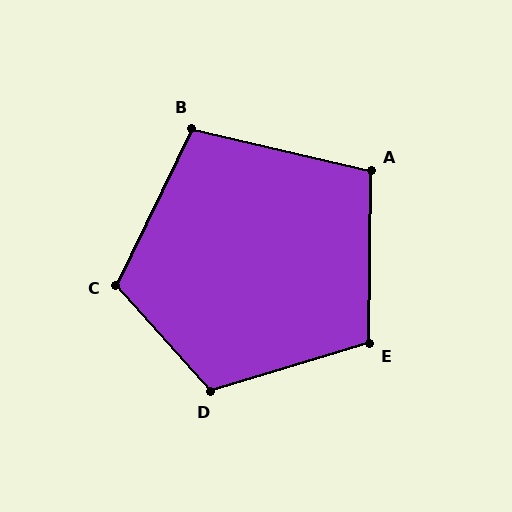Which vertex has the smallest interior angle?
B, at approximately 102 degrees.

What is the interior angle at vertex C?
Approximately 113 degrees (obtuse).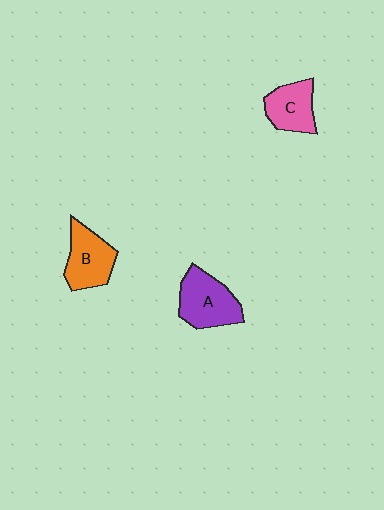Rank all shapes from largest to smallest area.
From largest to smallest: A (purple), B (orange), C (pink).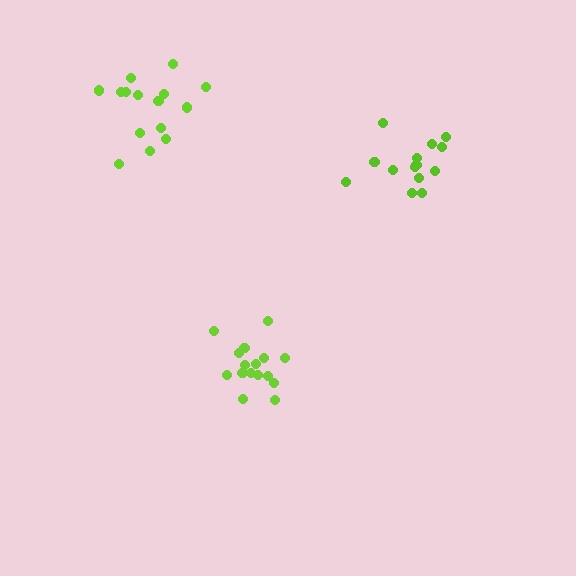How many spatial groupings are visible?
There are 3 spatial groupings.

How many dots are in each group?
Group 1: 16 dots, Group 2: 15 dots, Group 3: 14 dots (45 total).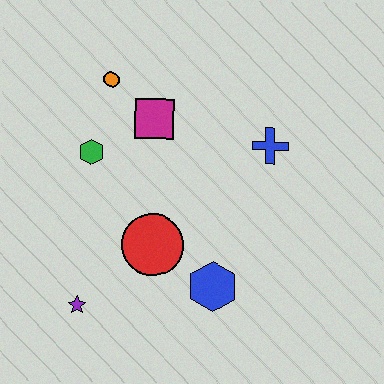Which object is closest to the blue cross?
The magenta square is closest to the blue cross.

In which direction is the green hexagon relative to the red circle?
The green hexagon is above the red circle.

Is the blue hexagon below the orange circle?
Yes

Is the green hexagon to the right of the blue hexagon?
No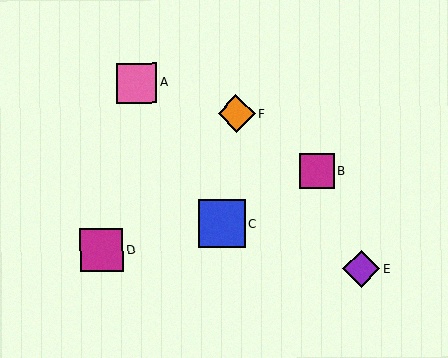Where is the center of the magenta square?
The center of the magenta square is at (102, 250).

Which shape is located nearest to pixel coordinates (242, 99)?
The orange diamond (labeled F) at (236, 114) is nearest to that location.